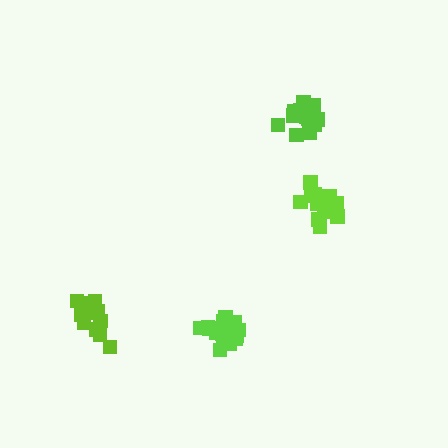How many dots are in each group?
Group 1: 18 dots, Group 2: 15 dots, Group 3: 13 dots, Group 4: 12 dots (58 total).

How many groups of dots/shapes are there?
There are 4 groups.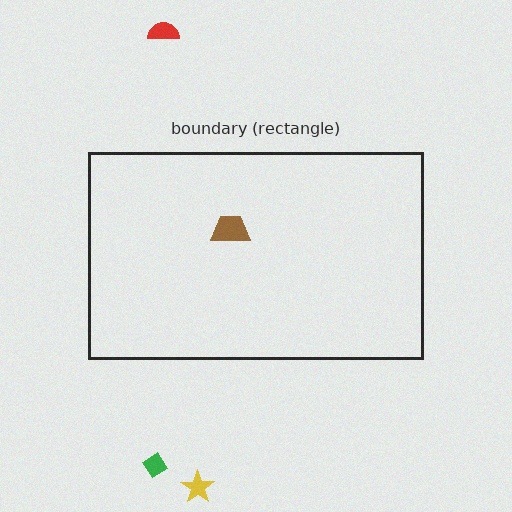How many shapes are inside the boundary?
1 inside, 3 outside.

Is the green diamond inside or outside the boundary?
Outside.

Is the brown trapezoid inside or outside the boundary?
Inside.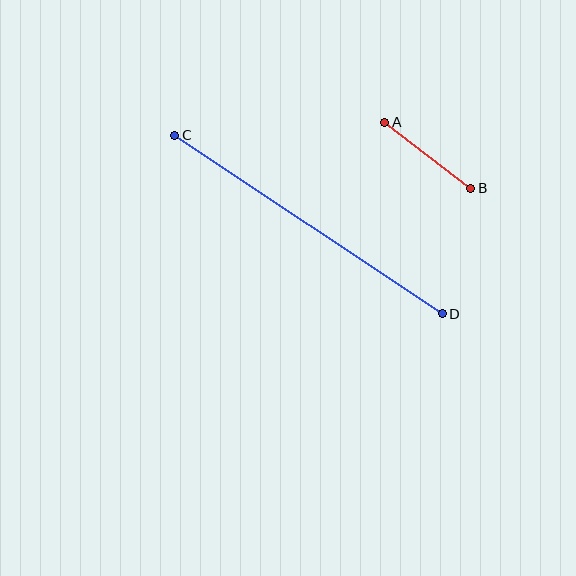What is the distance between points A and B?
The distance is approximately 109 pixels.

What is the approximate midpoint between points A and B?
The midpoint is at approximately (428, 155) pixels.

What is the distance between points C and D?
The distance is approximately 321 pixels.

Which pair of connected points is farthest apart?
Points C and D are farthest apart.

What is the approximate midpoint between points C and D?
The midpoint is at approximately (309, 224) pixels.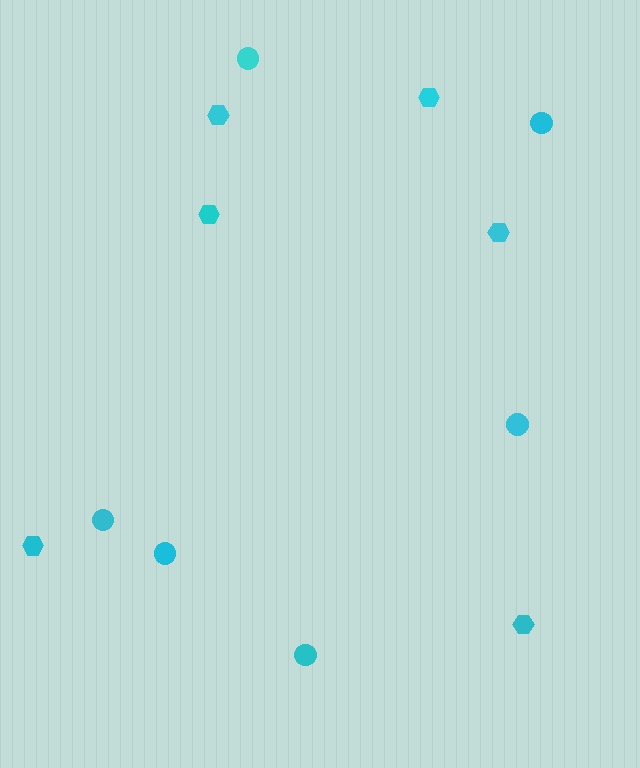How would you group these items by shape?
There are 2 groups: one group of hexagons (6) and one group of circles (6).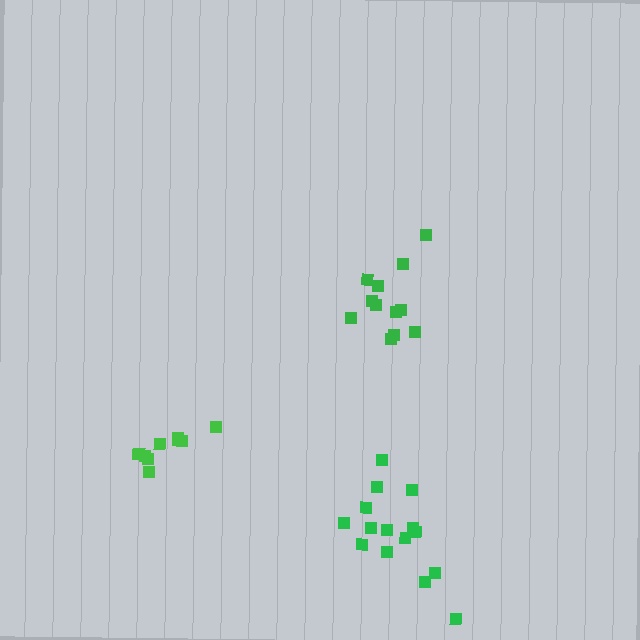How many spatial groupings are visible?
There are 3 spatial groupings.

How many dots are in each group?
Group 1: 12 dots, Group 2: 10 dots, Group 3: 15 dots (37 total).